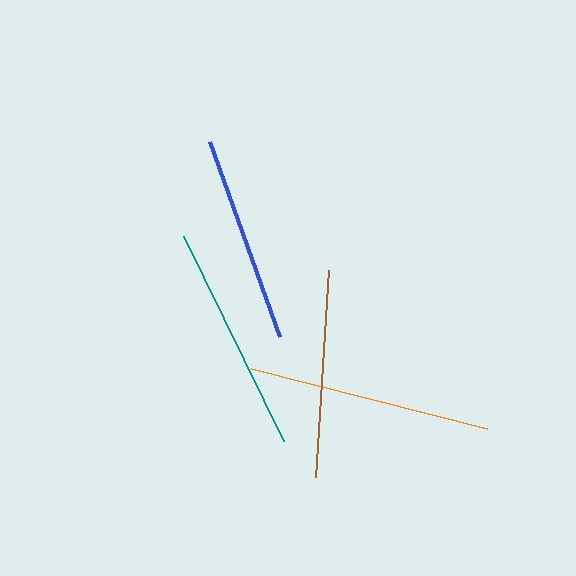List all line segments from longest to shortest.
From longest to shortest: orange, teal, blue, brown.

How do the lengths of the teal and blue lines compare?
The teal and blue lines are approximately the same length.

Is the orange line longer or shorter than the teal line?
The orange line is longer than the teal line.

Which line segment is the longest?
The orange line is the longest at approximately 244 pixels.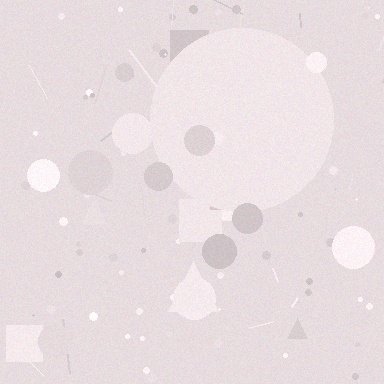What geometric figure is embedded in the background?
A circle is embedded in the background.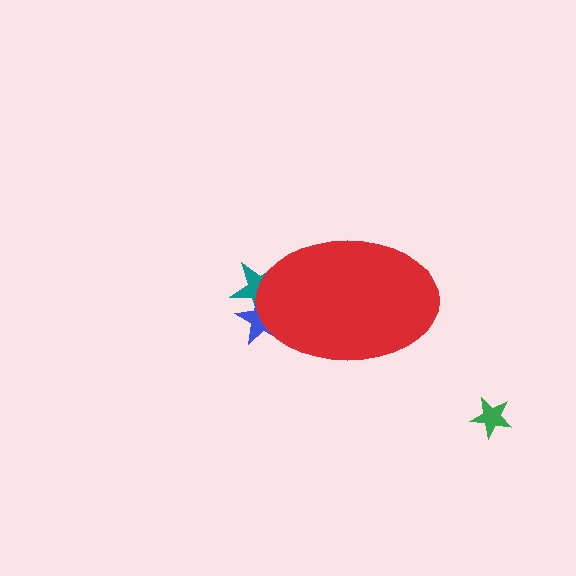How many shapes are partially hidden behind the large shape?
2 shapes are partially hidden.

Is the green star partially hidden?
No, the green star is fully visible.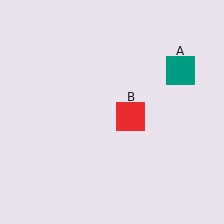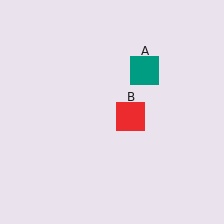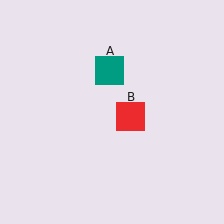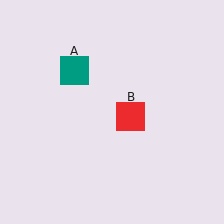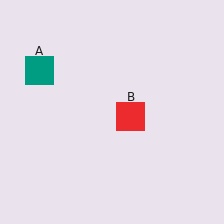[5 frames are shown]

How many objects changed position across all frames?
1 object changed position: teal square (object A).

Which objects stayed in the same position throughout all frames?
Red square (object B) remained stationary.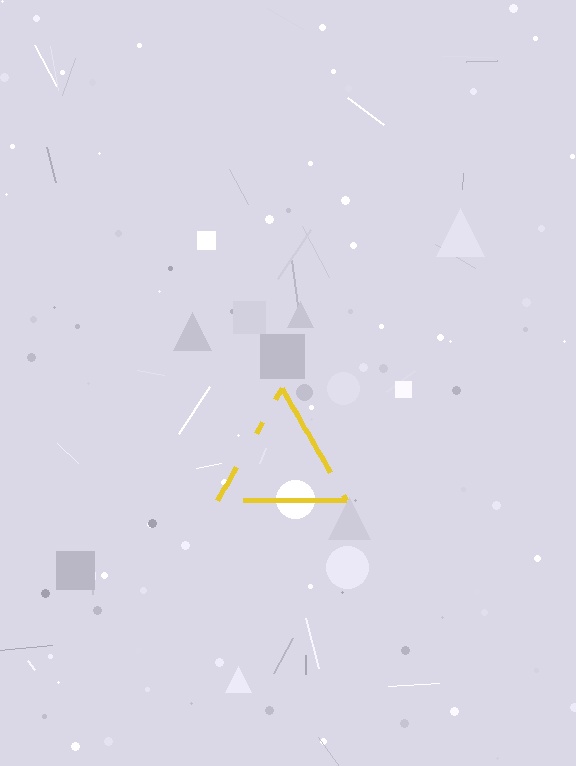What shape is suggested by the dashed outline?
The dashed outline suggests a triangle.